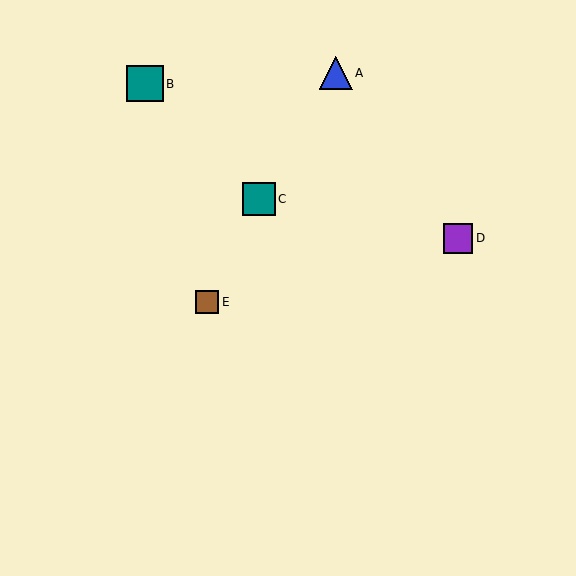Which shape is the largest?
The teal square (labeled B) is the largest.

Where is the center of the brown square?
The center of the brown square is at (207, 302).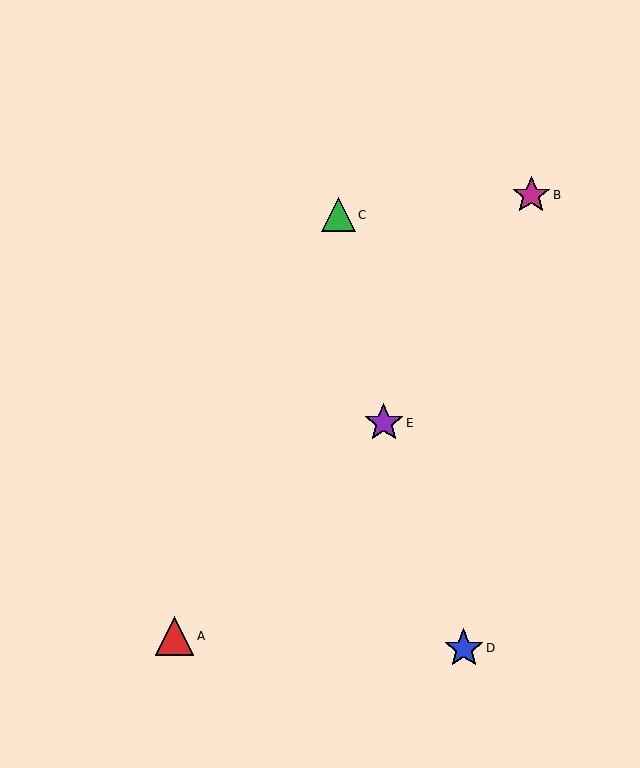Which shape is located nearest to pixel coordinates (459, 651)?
The blue star (labeled D) at (464, 648) is nearest to that location.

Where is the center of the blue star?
The center of the blue star is at (464, 648).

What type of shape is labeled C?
Shape C is a green triangle.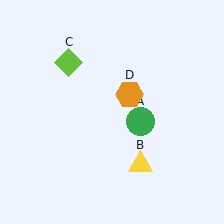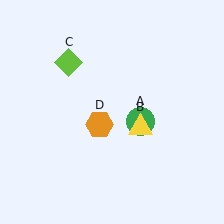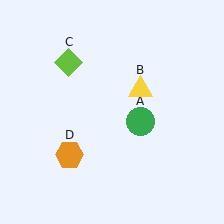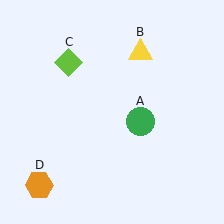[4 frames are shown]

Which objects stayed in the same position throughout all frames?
Green circle (object A) and lime diamond (object C) remained stationary.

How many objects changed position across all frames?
2 objects changed position: yellow triangle (object B), orange hexagon (object D).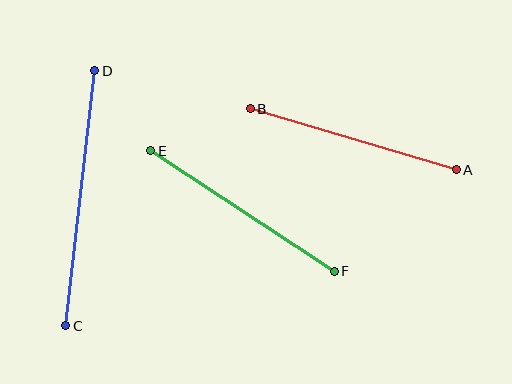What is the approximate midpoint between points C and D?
The midpoint is at approximately (80, 198) pixels.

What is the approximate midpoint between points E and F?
The midpoint is at approximately (242, 211) pixels.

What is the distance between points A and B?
The distance is approximately 215 pixels.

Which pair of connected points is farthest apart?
Points C and D are farthest apart.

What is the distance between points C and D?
The distance is approximately 257 pixels.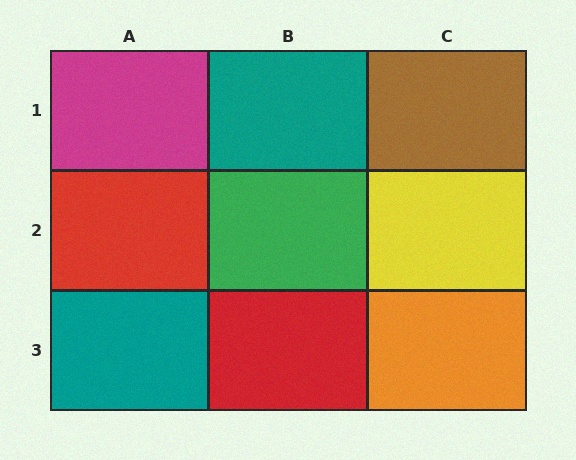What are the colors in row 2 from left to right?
Red, green, yellow.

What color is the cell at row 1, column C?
Brown.